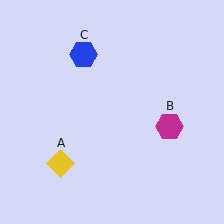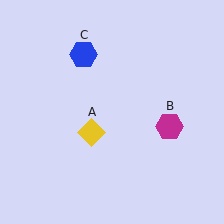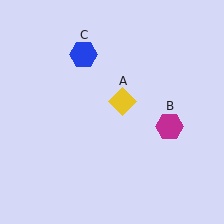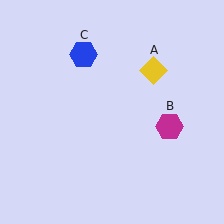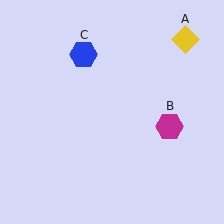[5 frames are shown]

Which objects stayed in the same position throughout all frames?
Magenta hexagon (object B) and blue hexagon (object C) remained stationary.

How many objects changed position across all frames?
1 object changed position: yellow diamond (object A).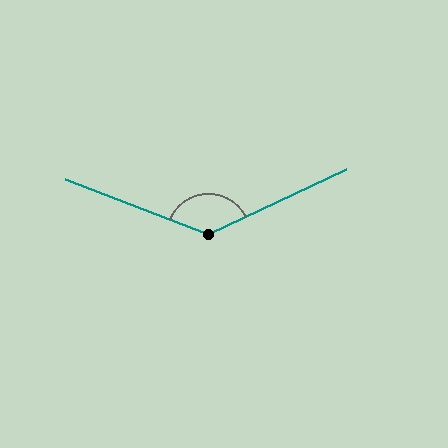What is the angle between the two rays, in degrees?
Approximately 134 degrees.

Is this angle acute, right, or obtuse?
It is obtuse.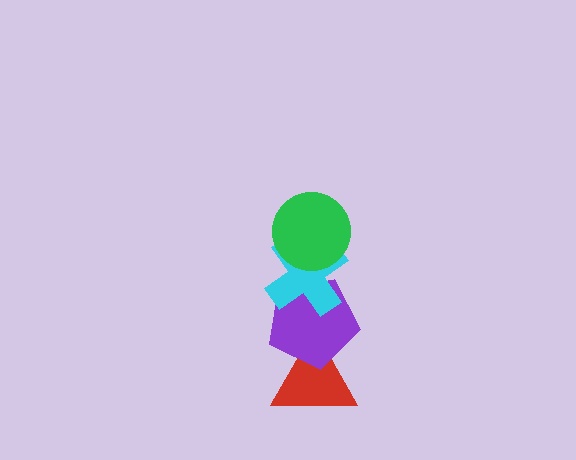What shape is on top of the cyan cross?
The green circle is on top of the cyan cross.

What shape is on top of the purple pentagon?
The cyan cross is on top of the purple pentagon.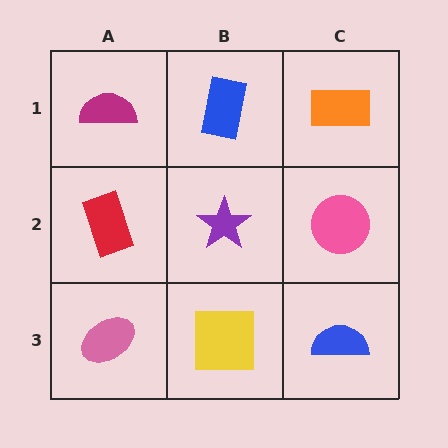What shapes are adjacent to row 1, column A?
A red rectangle (row 2, column A), a blue rectangle (row 1, column B).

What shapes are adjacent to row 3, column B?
A purple star (row 2, column B), a pink ellipse (row 3, column A), a blue semicircle (row 3, column C).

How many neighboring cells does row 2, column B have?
4.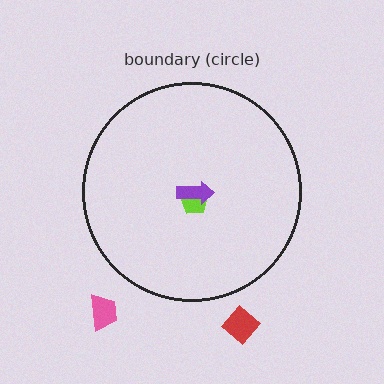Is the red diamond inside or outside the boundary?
Outside.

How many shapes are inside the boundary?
2 inside, 2 outside.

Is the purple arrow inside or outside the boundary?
Inside.